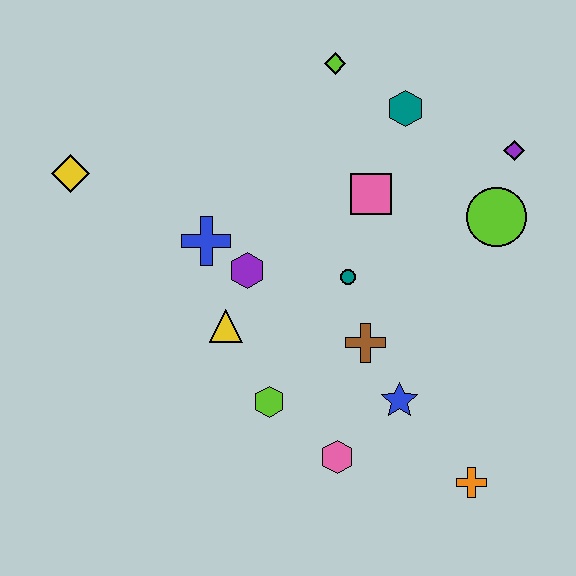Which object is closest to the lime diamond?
The teal hexagon is closest to the lime diamond.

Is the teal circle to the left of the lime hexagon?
No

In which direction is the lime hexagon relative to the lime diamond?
The lime hexagon is below the lime diamond.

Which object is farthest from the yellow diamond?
The orange cross is farthest from the yellow diamond.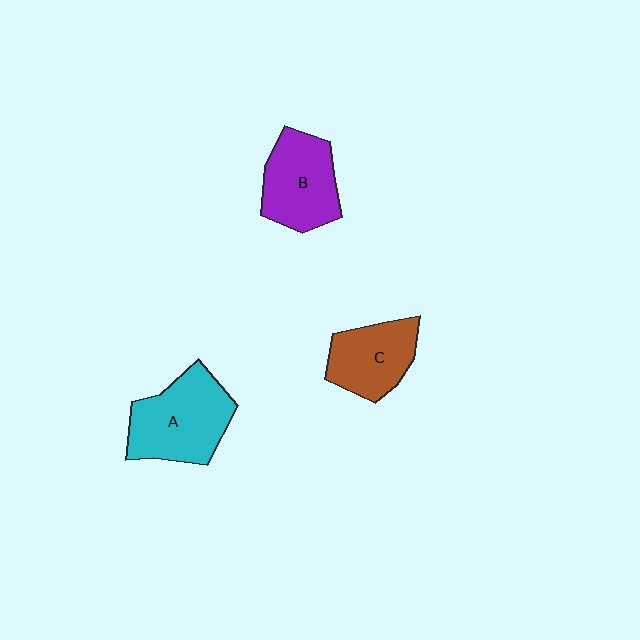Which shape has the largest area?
Shape A (cyan).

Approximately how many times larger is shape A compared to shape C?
Approximately 1.4 times.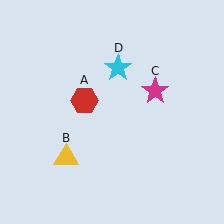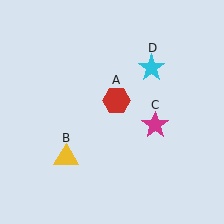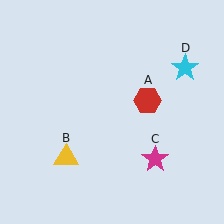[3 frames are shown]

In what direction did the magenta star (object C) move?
The magenta star (object C) moved down.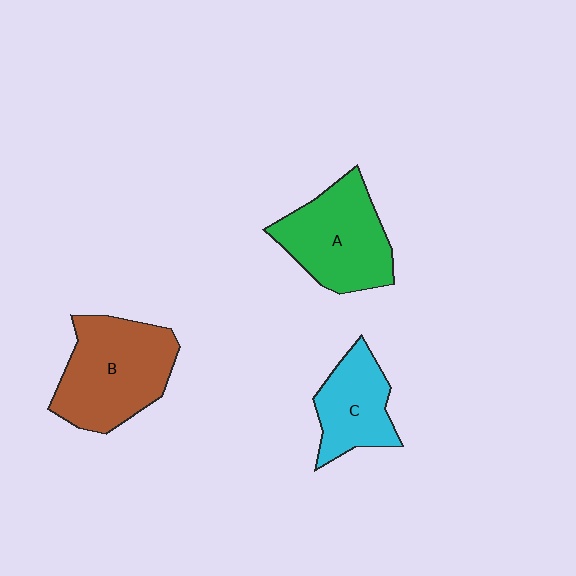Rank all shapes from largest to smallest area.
From largest to smallest: B (brown), A (green), C (cyan).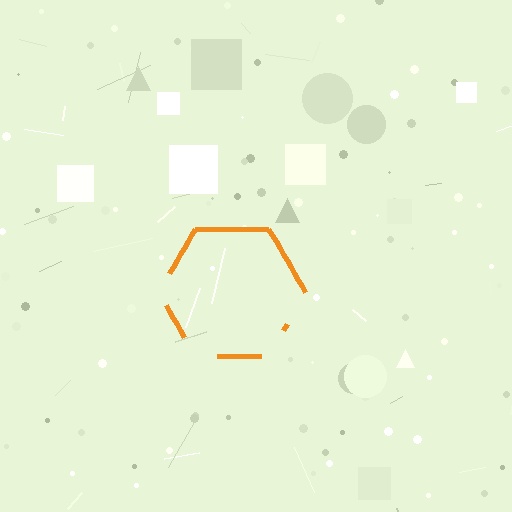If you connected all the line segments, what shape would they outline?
They would outline a hexagon.